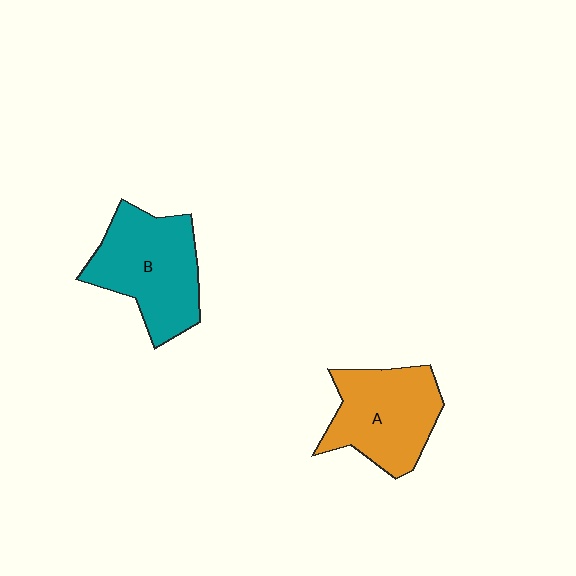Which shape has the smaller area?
Shape A (orange).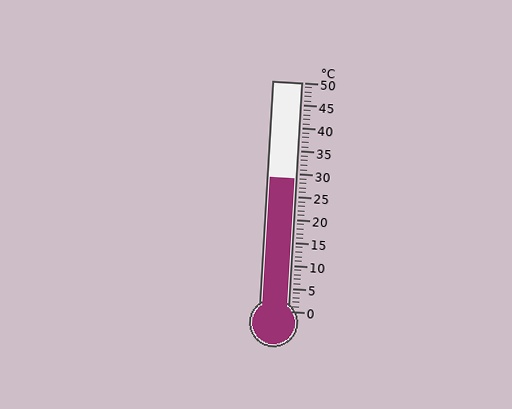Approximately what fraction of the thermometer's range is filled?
The thermometer is filled to approximately 60% of its range.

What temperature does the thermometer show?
The thermometer shows approximately 29°C.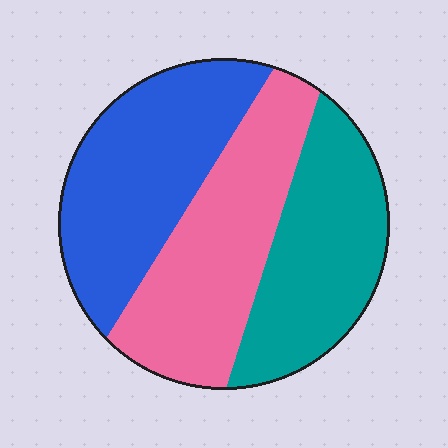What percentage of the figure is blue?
Blue covers 35% of the figure.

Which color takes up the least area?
Teal, at roughly 30%.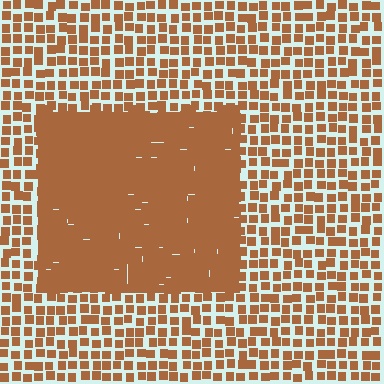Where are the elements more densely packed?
The elements are more densely packed inside the rectangle boundary.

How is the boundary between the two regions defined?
The boundary is defined by a change in element density (approximately 2.2x ratio). All elements are the same color, size, and shape.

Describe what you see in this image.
The image contains small brown elements arranged at two different densities. A rectangle-shaped region is visible where the elements are more densely packed than the surrounding area.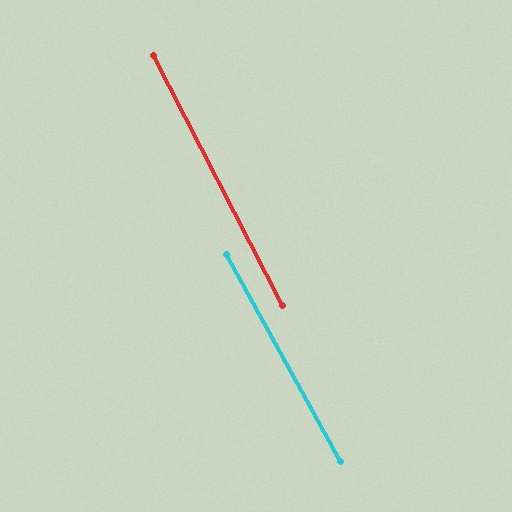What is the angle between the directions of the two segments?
Approximately 2 degrees.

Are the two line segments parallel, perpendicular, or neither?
Parallel — their directions differ by only 1.5°.